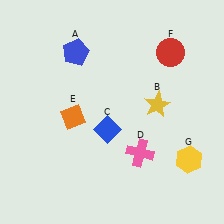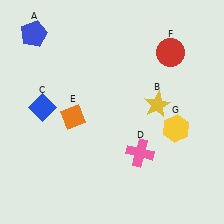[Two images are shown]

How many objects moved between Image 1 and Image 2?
3 objects moved between the two images.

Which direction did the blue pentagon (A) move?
The blue pentagon (A) moved left.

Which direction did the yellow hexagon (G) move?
The yellow hexagon (G) moved up.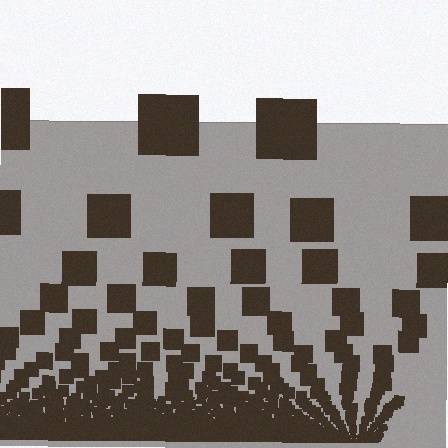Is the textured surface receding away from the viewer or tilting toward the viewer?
The surface appears to tilt toward the viewer. Texture elements get larger and sparser toward the top.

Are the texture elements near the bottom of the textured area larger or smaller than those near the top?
Smaller. The gradient is inverted — elements near the bottom are smaller and denser.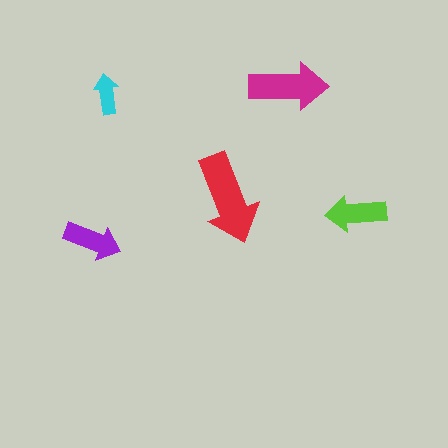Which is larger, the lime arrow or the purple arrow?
The lime one.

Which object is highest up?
The magenta arrow is topmost.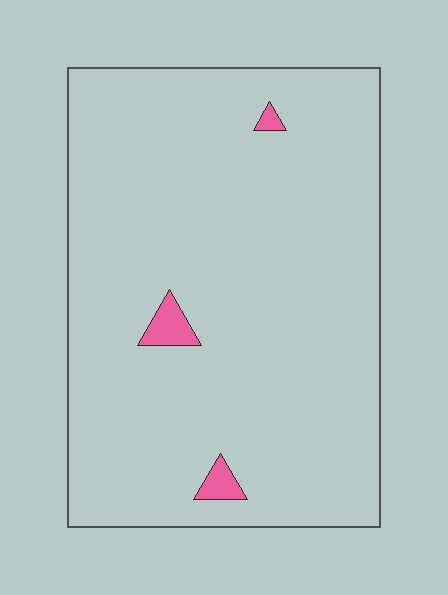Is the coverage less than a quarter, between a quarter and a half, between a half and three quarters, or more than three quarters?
Less than a quarter.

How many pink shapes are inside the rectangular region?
3.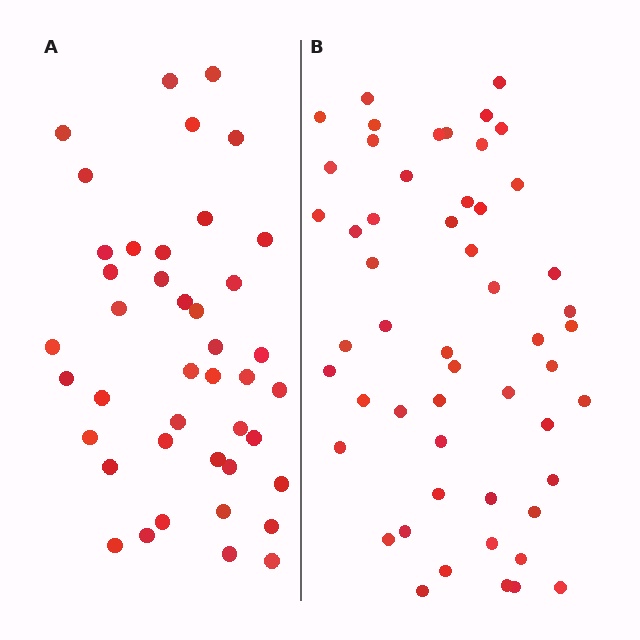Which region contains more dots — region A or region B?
Region B (the right region) has more dots.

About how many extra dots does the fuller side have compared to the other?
Region B has roughly 12 or so more dots than region A.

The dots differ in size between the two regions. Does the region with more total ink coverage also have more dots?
No. Region A has more total ink coverage because its dots are larger, but region B actually contains more individual dots. Total area can be misleading — the number of items is what matters here.